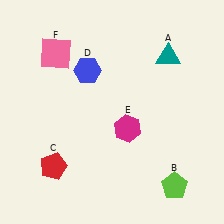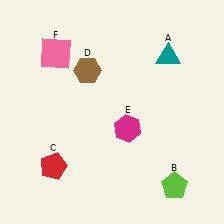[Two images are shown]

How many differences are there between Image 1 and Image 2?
There is 1 difference between the two images.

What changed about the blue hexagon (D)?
In Image 1, D is blue. In Image 2, it changed to brown.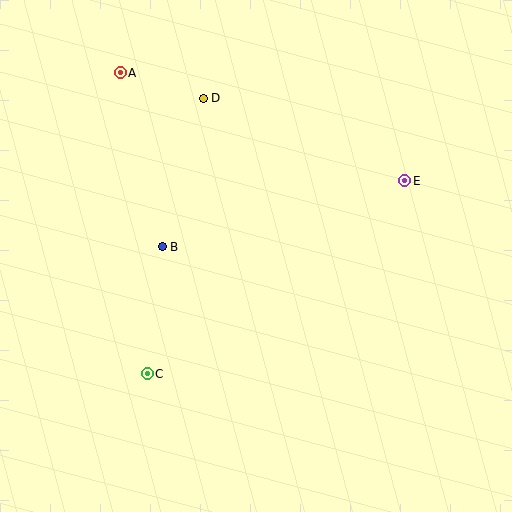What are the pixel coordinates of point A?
Point A is at (120, 73).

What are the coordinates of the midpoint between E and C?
The midpoint between E and C is at (276, 277).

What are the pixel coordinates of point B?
Point B is at (162, 247).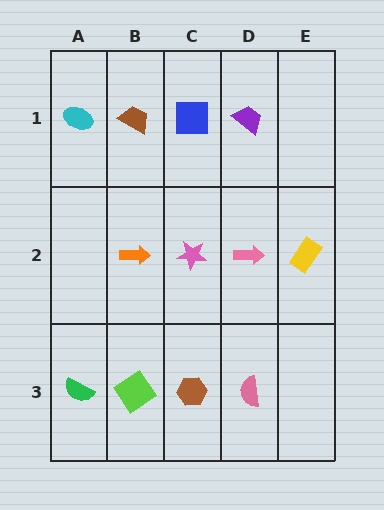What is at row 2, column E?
A yellow rectangle.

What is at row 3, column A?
A green semicircle.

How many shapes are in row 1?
4 shapes.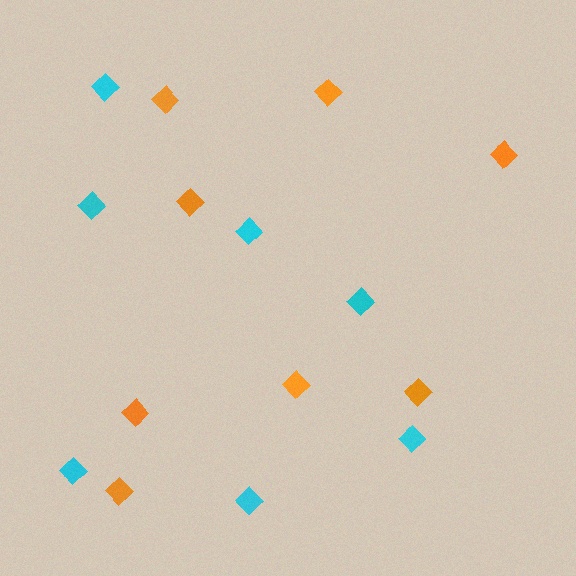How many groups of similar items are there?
There are 2 groups: one group of cyan diamonds (7) and one group of orange diamonds (8).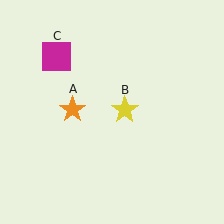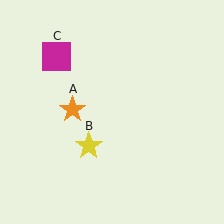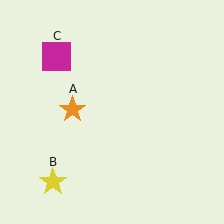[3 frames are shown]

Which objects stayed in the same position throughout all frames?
Orange star (object A) and magenta square (object C) remained stationary.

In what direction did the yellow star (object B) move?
The yellow star (object B) moved down and to the left.